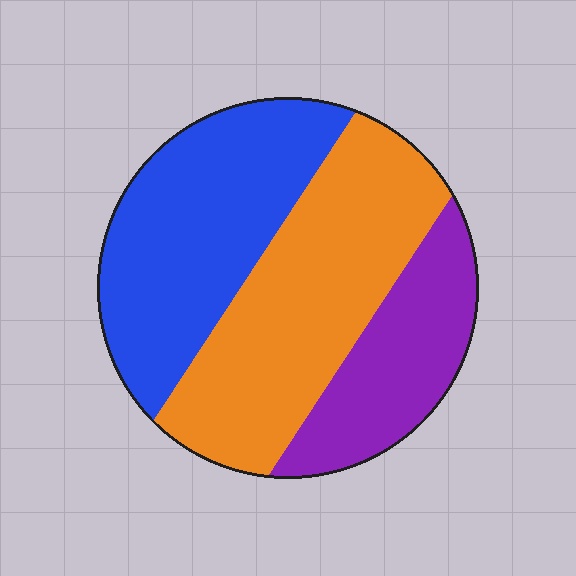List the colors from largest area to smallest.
From largest to smallest: orange, blue, purple.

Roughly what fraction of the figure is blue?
Blue takes up about three eighths (3/8) of the figure.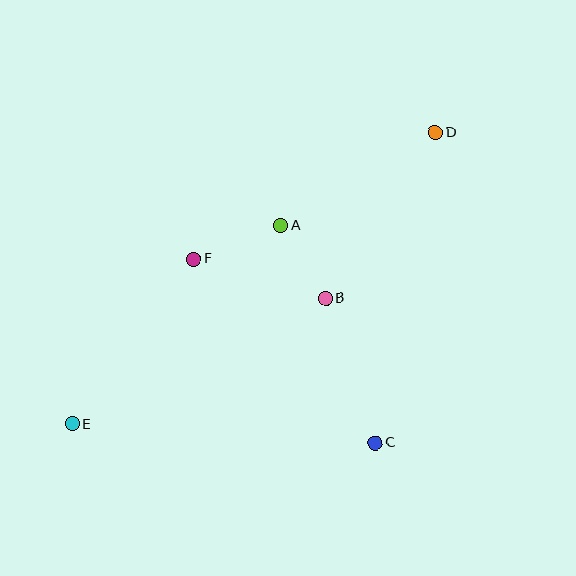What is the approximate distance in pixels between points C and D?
The distance between C and D is approximately 316 pixels.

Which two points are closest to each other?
Points A and B are closest to each other.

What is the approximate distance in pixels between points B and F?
The distance between B and F is approximately 137 pixels.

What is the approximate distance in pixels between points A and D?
The distance between A and D is approximately 181 pixels.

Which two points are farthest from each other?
Points D and E are farthest from each other.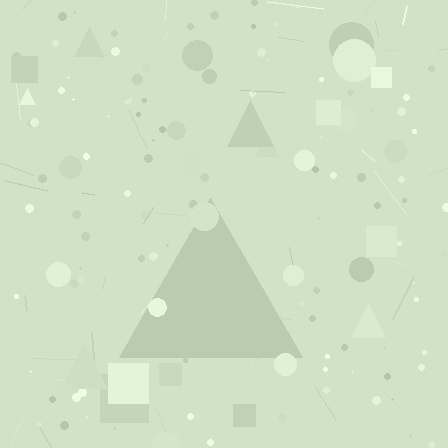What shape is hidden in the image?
A triangle is hidden in the image.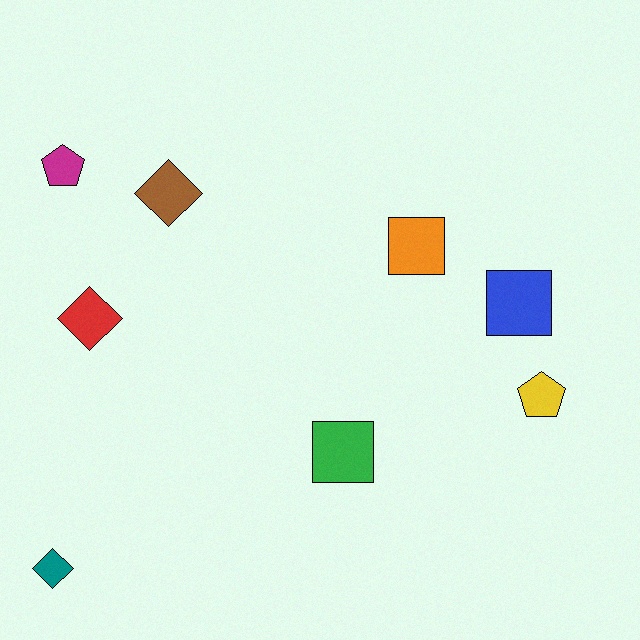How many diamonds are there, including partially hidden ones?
There are 3 diamonds.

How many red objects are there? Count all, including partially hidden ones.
There is 1 red object.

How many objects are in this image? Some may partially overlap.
There are 8 objects.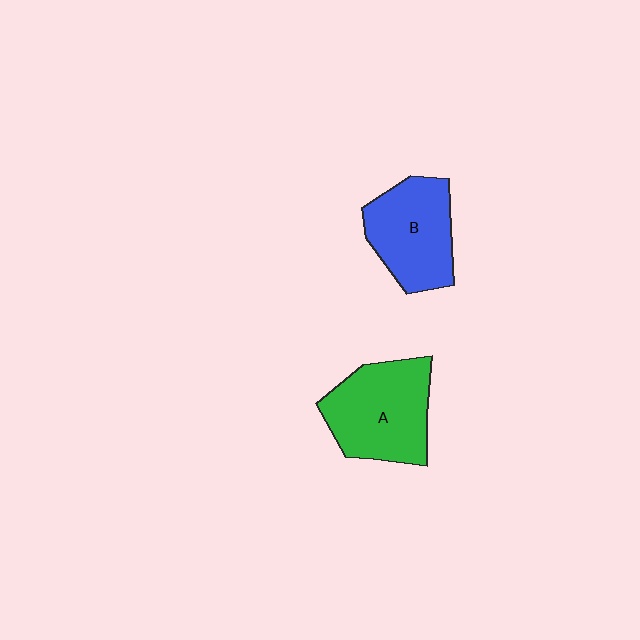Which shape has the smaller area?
Shape B (blue).